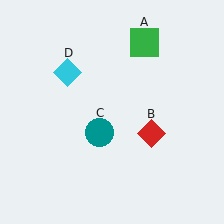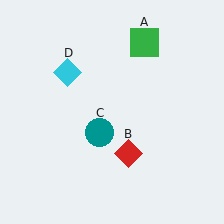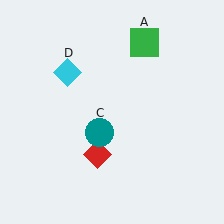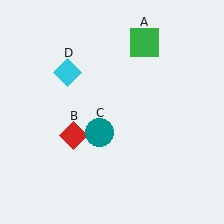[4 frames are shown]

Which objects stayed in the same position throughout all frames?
Green square (object A) and teal circle (object C) and cyan diamond (object D) remained stationary.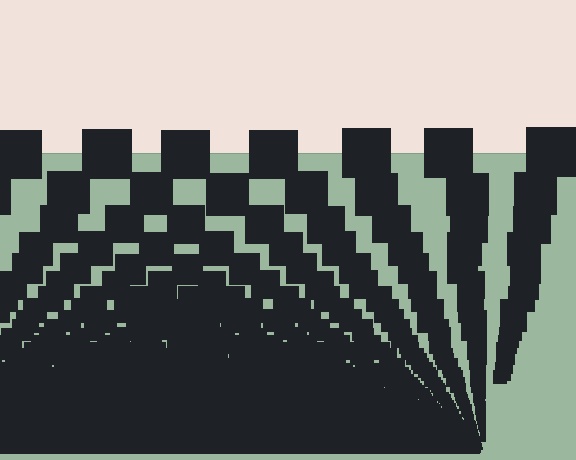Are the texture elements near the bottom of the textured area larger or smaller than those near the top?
Smaller. The gradient is inverted — elements near the bottom are smaller and denser.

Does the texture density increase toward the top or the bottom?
Density increases toward the bottom.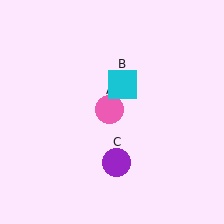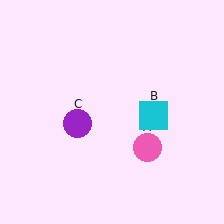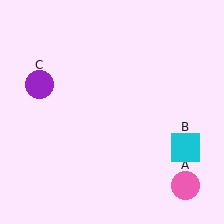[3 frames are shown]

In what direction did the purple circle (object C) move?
The purple circle (object C) moved up and to the left.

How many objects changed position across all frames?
3 objects changed position: pink circle (object A), cyan square (object B), purple circle (object C).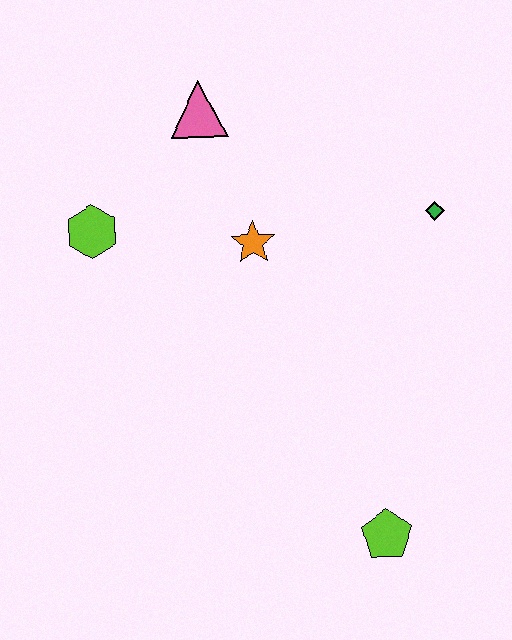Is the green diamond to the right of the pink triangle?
Yes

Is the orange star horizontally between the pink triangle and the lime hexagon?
No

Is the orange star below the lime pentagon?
No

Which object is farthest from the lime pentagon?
The pink triangle is farthest from the lime pentagon.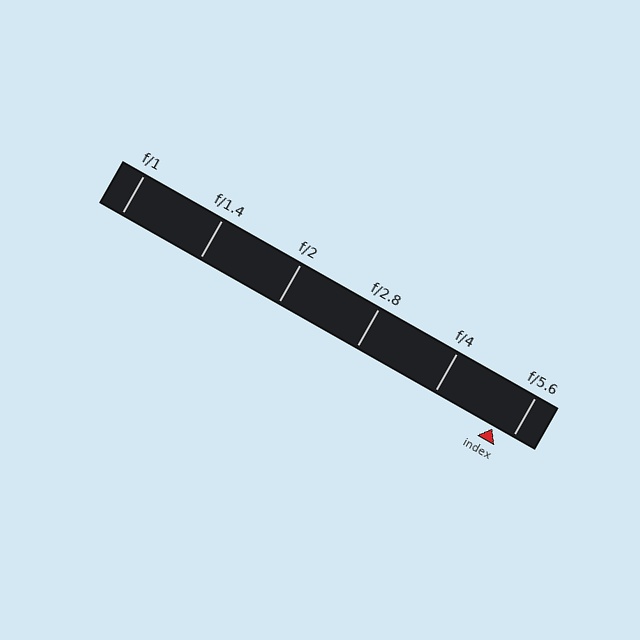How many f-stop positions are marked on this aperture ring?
There are 6 f-stop positions marked.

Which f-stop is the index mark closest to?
The index mark is closest to f/5.6.